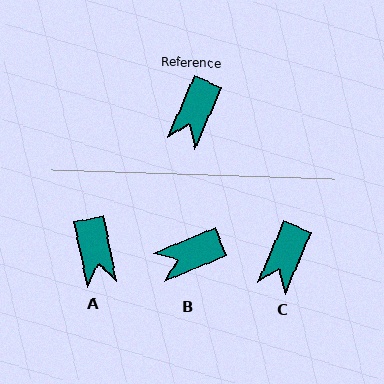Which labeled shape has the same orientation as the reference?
C.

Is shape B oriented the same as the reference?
No, it is off by about 44 degrees.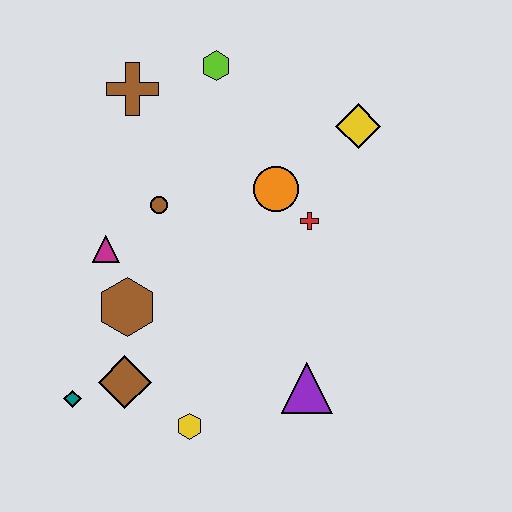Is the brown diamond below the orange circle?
Yes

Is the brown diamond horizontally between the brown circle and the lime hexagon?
No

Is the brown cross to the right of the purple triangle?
No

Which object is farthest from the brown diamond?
The yellow diamond is farthest from the brown diamond.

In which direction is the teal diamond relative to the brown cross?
The teal diamond is below the brown cross.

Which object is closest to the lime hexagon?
The brown cross is closest to the lime hexagon.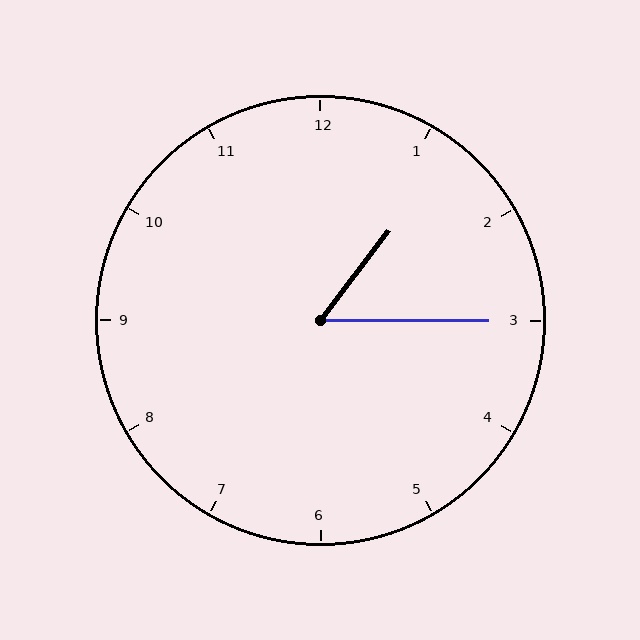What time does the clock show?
1:15.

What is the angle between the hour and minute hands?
Approximately 52 degrees.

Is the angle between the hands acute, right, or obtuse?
It is acute.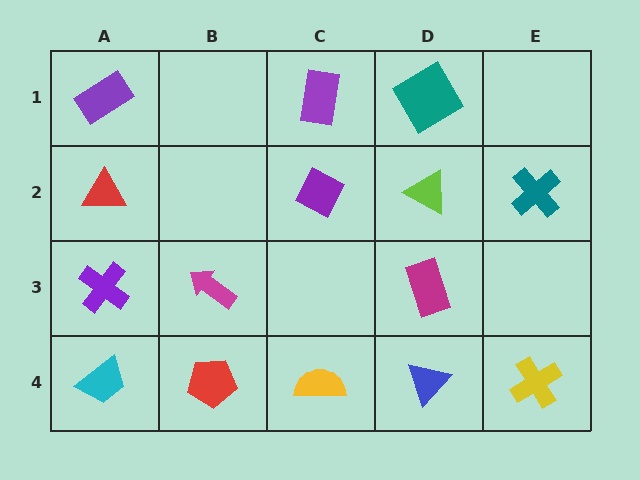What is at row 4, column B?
A red pentagon.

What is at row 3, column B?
A magenta arrow.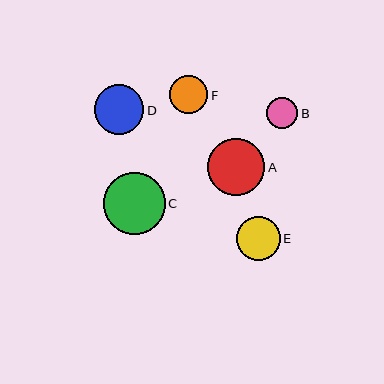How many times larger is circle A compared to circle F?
Circle A is approximately 1.5 times the size of circle F.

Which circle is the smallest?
Circle B is the smallest with a size of approximately 31 pixels.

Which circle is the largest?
Circle C is the largest with a size of approximately 62 pixels.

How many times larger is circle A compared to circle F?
Circle A is approximately 1.5 times the size of circle F.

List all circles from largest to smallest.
From largest to smallest: C, A, D, E, F, B.